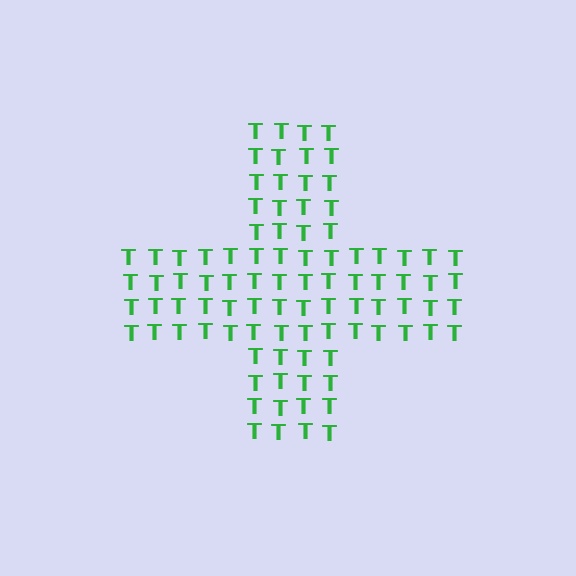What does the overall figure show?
The overall figure shows a cross.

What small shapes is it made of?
It is made of small letter T's.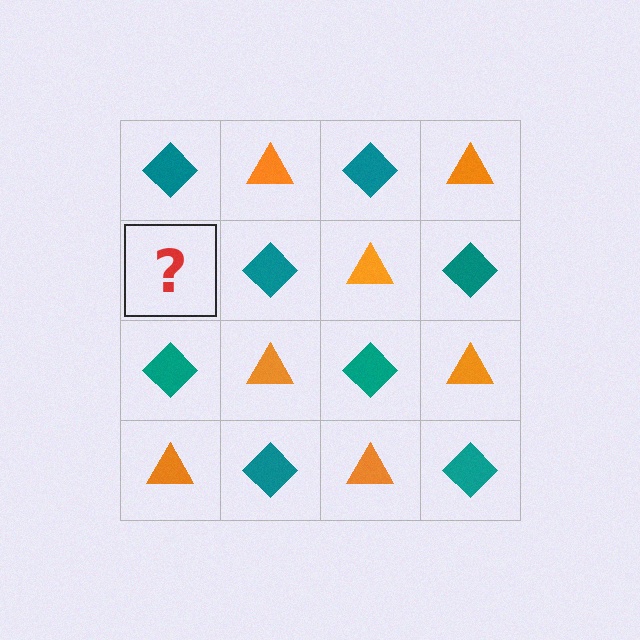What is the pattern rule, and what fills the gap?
The rule is that it alternates teal diamond and orange triangle in a checkerboard pattern. The gap should be filled with an orange triangle.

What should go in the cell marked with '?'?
The missing cell should contain an orange triangle.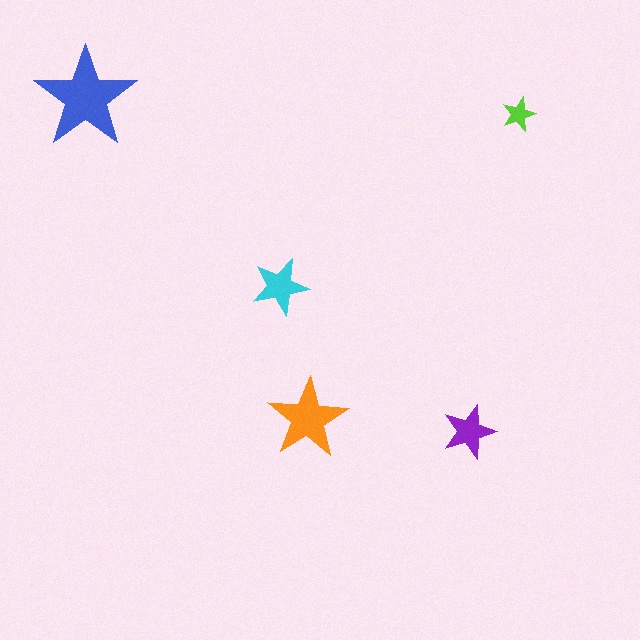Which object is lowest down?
The purple star is bottommost.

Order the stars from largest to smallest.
the blue one, the orange one, the cyan one, the purple one, the lime one.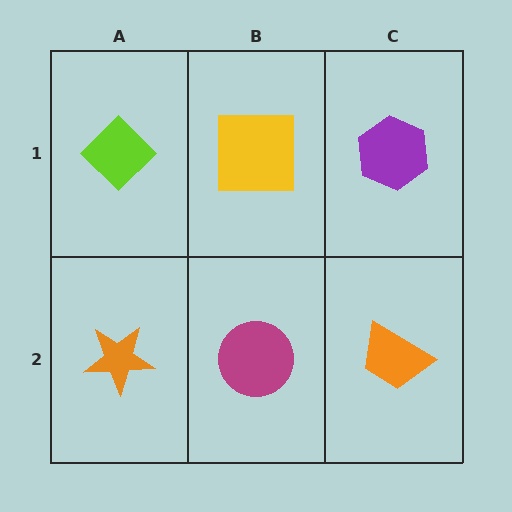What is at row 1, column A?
A lime diamond.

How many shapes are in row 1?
3 shapes.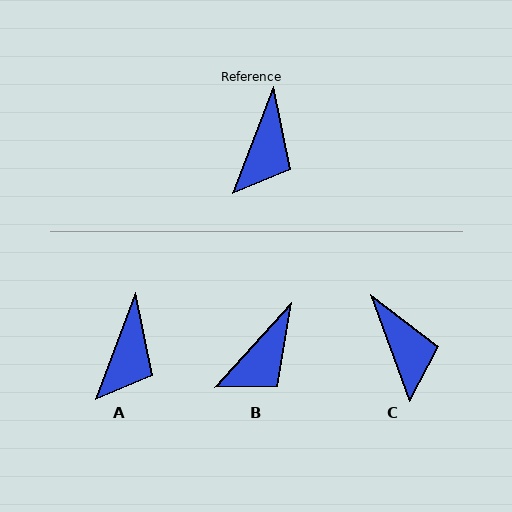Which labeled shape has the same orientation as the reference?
A.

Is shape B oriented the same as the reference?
No, it is off by about 21 degrees.